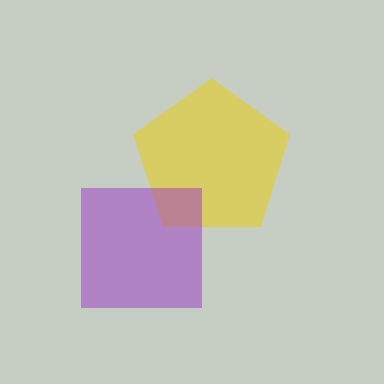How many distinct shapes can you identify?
There are 2 distinct shapes: a yellow pentagon, a purple square.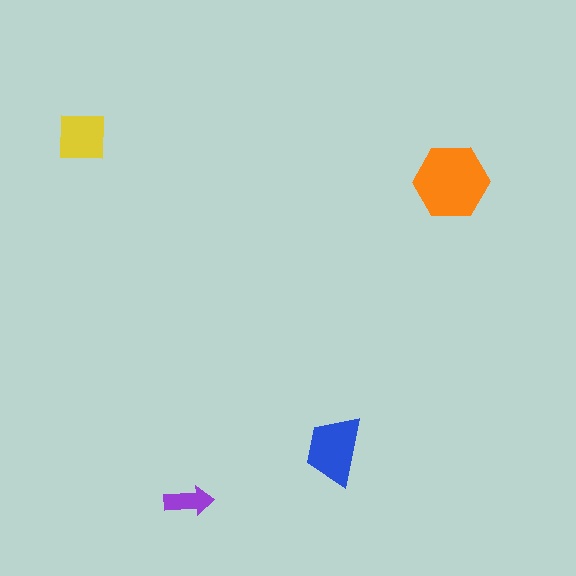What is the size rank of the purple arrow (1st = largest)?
4th.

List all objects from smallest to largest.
The purple arrow, the yellow square, the blue trapezoid, the orange hexagon.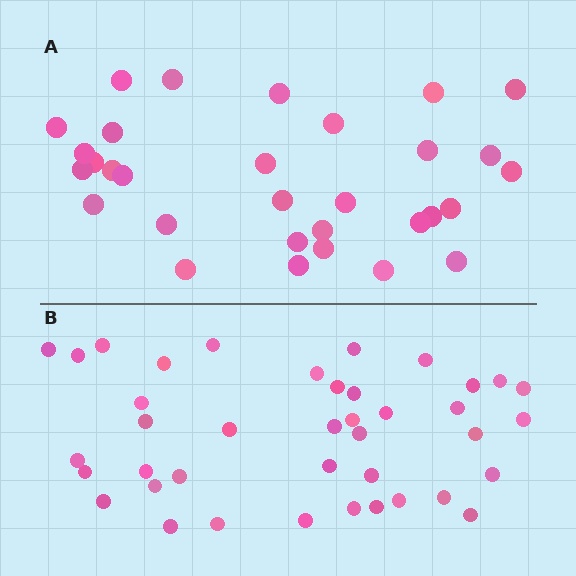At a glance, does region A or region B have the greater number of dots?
Region B (the bottom region) has more dots.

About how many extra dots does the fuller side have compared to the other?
Region B has roughly 8 or so more dots than region A.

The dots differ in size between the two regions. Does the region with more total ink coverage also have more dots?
No. Region A has more total ink coverage because its dots are larger, but region B actually contains more individual dots. Total area can be misleading — the number of items is what matters here.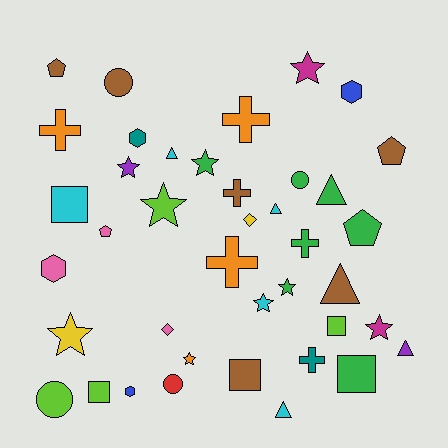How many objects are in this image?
There are 40 objects.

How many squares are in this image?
There are 5 squares.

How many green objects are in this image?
There are 7 green objects.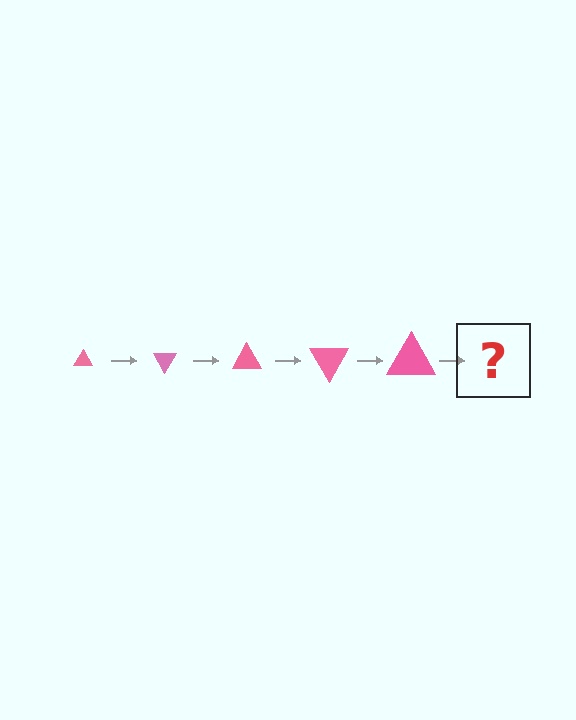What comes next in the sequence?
The next element should be a triangle, larger than the previous one and rotated 300 degrees from the start.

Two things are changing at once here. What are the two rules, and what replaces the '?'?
The two rules are that the triangle grows larger each step and it rotates 60 degrees each step. The '?' should be a triangle, larger than the previous one and rotated 300 degrees from the start.